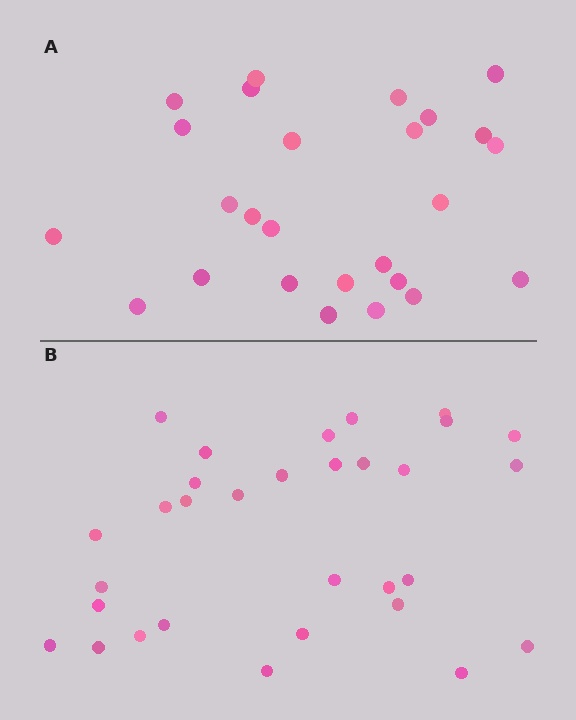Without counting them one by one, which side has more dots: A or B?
Region B (the bottom region) has more dots.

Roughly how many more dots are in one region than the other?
Region B has about 5 more dots than region A.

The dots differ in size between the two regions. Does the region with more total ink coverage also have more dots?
No. Region A has more total ink coverage because its dots are larger, but region B actually contains more individual dots. Total area can be misleading — the number of items is what matters here.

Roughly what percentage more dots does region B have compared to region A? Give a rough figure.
About 20% more.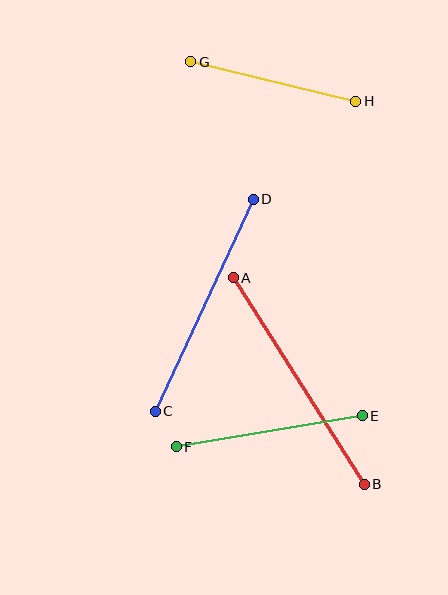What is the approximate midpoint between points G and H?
The midpoint is at approximately (273, 81) pixels.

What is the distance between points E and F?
The distance is approximately 189 pixels.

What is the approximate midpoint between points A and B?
The midpoint is at approximately (299, 381) pixels.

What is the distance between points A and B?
The distance is approximately 245 pixels.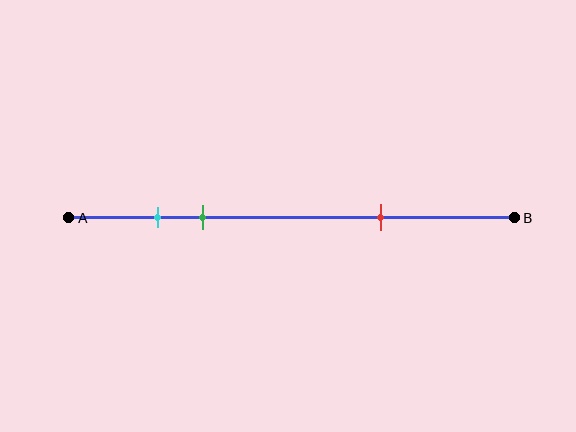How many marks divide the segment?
There are 3 marks dividing the segment.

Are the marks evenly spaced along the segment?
No, the marks are not evenly spaced.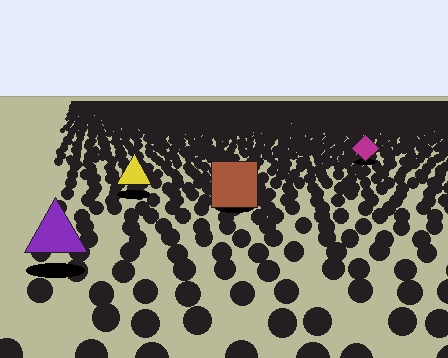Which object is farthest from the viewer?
The magenta diamond is farthest from the viewer. It appears smaller and the ground texture around it is denser.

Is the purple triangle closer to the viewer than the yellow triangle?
Yes. The purple triangle is closer — you can tell from the texture gradient: the ground texture is coarser near it.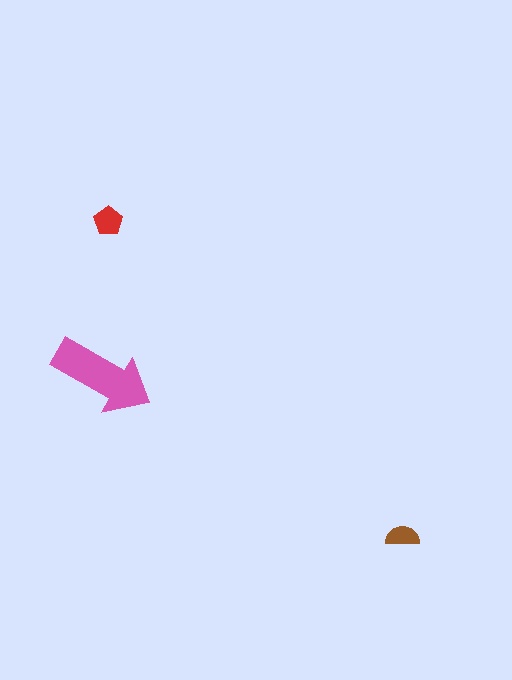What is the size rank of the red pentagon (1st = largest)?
2nd.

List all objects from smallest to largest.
The brown semicircle, the red pentagon, the pink arrow.